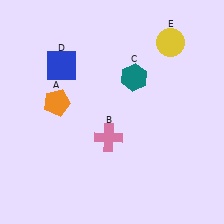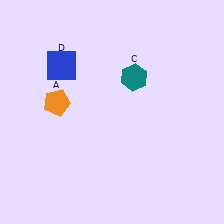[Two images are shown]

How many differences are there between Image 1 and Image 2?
There are 2 differences between the two images.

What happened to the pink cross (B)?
The pink cross (B) was removed in Image 2. It was in the bottom-left area of Image 1.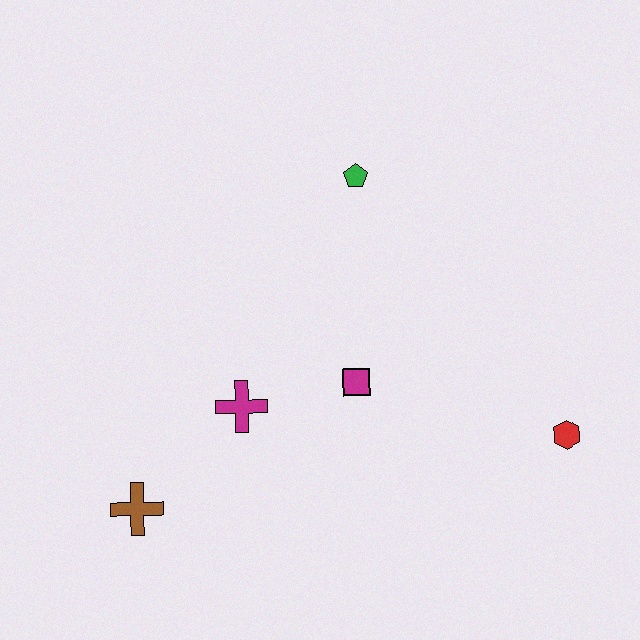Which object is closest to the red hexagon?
The magenta square is closest to the red hexagon.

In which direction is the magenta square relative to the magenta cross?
The magenta square is to the right of the magenta cross.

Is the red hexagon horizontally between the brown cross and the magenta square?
No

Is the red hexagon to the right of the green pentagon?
Yes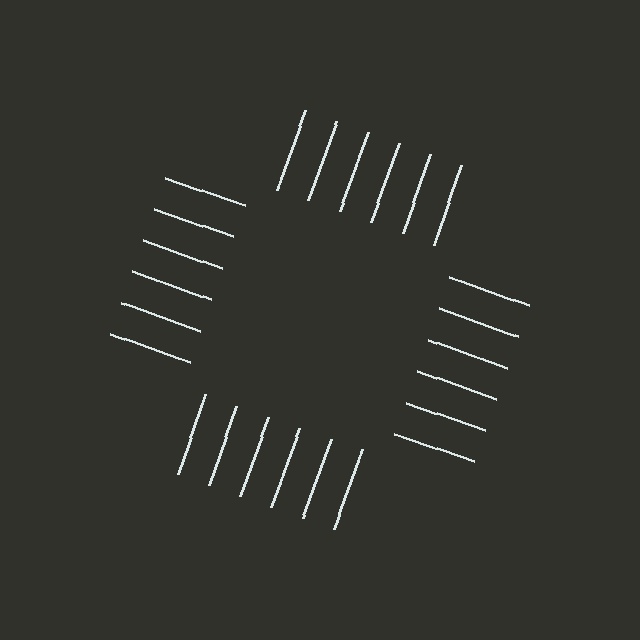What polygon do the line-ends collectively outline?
An illusory square — the line segments terminate on its edges but no continuous stroke is drawn.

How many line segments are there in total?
24 — 6 along each of the 4 edges.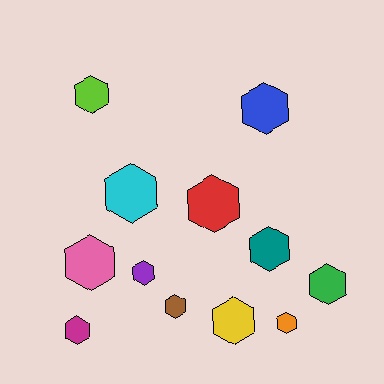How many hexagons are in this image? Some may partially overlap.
There are 12 hexagons.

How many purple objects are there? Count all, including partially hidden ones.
There is 1 purple object.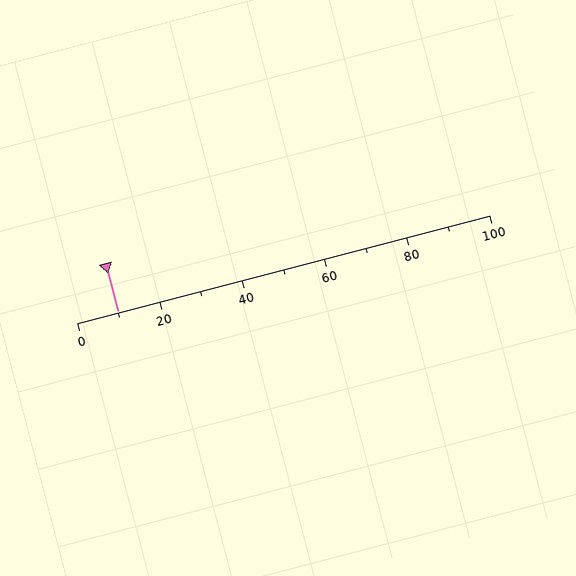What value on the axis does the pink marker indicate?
The marker indicates approximately 10.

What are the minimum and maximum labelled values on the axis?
The axis runs from 0 to 100.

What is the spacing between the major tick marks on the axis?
The major ticks are spaced 20 apart.